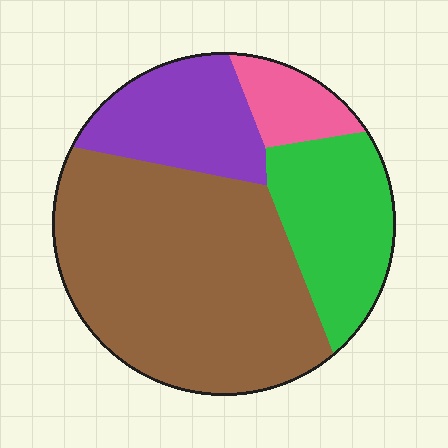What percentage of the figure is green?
Green covers roughly 20% of the figure.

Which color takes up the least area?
Pink, at roughly 10%.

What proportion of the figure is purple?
Purple takes up about one sixth (1/6) of the figure.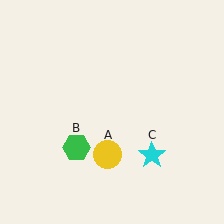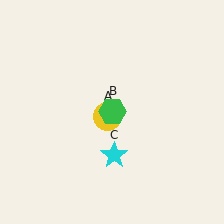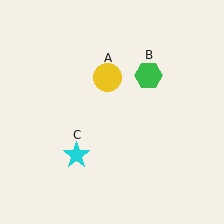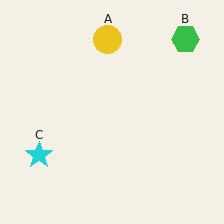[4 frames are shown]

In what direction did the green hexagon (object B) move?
The green hexagon (object B) moved up and to the right.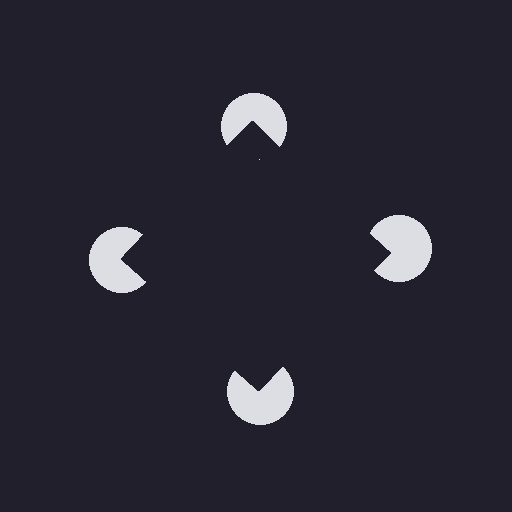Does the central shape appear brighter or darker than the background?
It typically appears slightly darker than the background, even though no actual brightness change is drawn.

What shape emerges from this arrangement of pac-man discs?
An illusory square — its edges are inferred from the aligned wedge cuts in the pac-man discs, not physically drawn.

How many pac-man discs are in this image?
There are 4 — one at each vertex of the illusory square.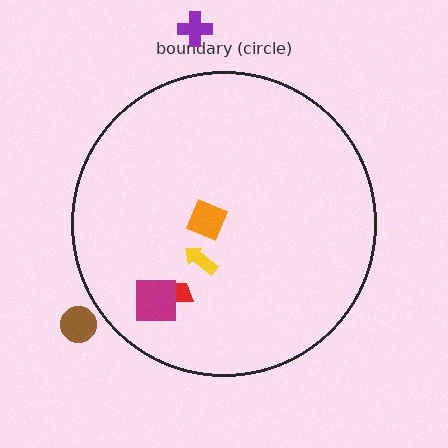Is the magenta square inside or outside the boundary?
Inside.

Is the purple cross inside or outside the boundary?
Outside.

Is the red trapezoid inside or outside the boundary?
Inside.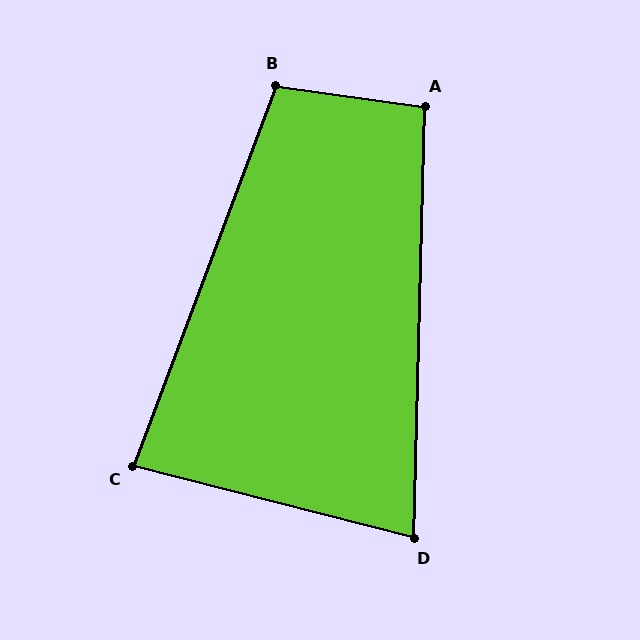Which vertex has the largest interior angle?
B, at approximately 103 degrees.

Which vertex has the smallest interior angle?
D, at approximately 77 degrees.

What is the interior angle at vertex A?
Approximately 96 degrees (obtuse).